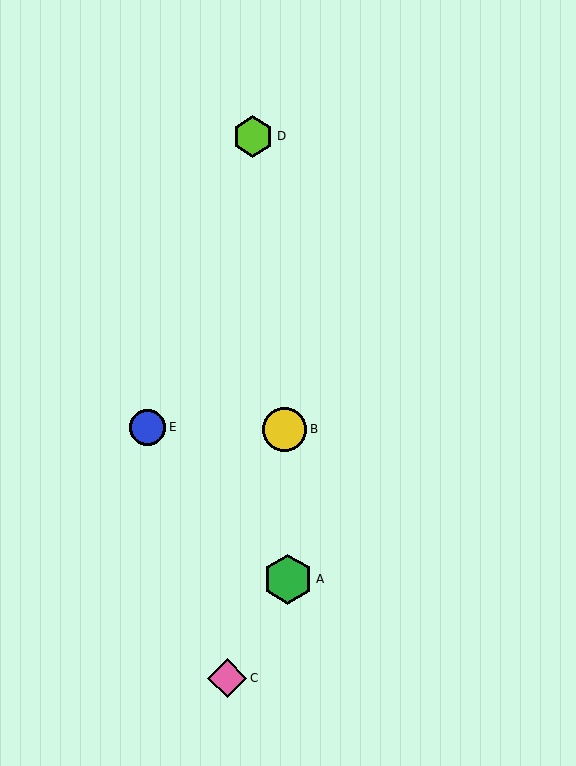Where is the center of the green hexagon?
The center of the green hexagon is at (288, 579).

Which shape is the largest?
The green hexagon (labeled A) is the largest.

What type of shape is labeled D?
Shape D is a lime hexagon.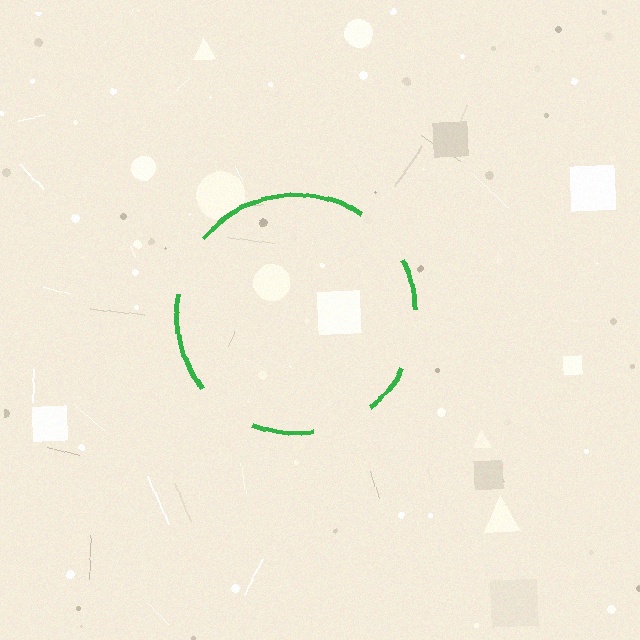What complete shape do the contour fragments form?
The contour fragments form a circle.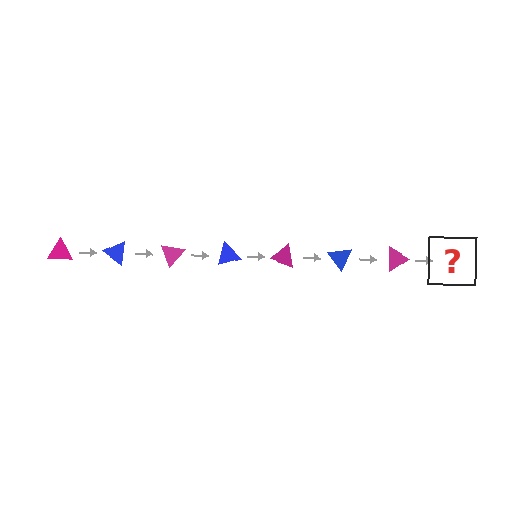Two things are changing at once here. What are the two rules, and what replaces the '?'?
The two rules are that it rotates 35 degrees each step and the color cycles through magenta and blue. The '?' should be a blue triangle, rotated 245 degrees from the start.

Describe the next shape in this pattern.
It should be a blue triangle, rotated 245 degrees from the start.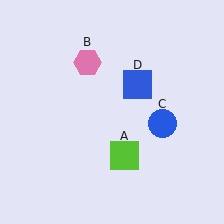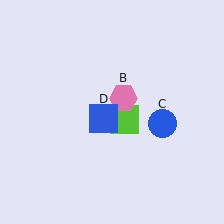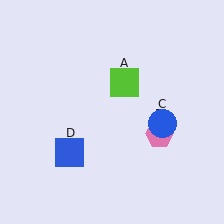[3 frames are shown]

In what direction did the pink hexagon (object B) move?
The pink hexagon (object B) moved down and to the right.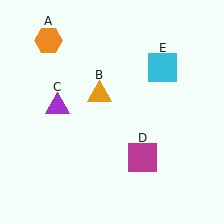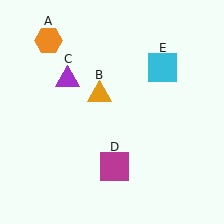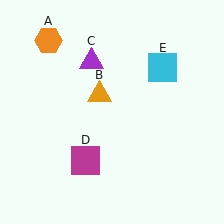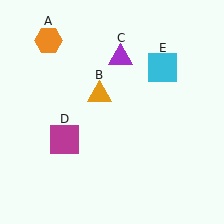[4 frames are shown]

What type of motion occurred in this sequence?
The purple triangle (object C), magenta square (object D) rotated clockwise around the center of the scene.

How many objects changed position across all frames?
2 objects changed position: purple triangle (object C), magenta square (object D).